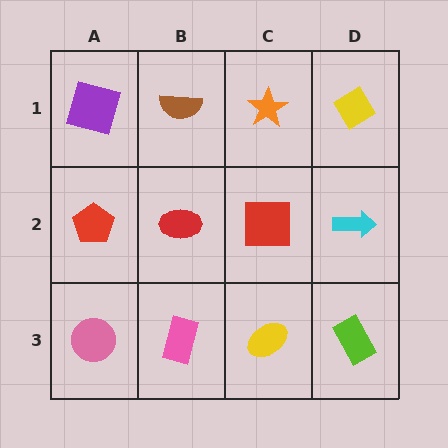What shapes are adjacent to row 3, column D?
A cyan arrow (row 2, column D), a yellow ellipse (row 3, column C).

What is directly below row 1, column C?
A red square.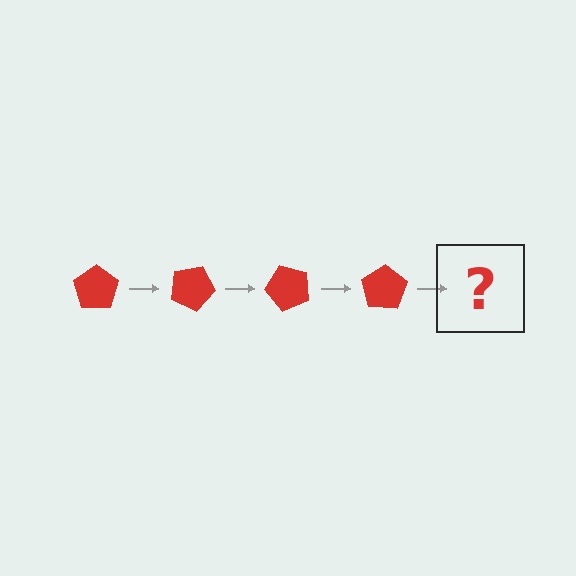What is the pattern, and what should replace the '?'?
The pattern is that the pentagon rotates 25 degrees each step. The '?' should be a red pentagon rotated 100 degrees.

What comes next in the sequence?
The next element should be a red pentagon rotated 100 degrees.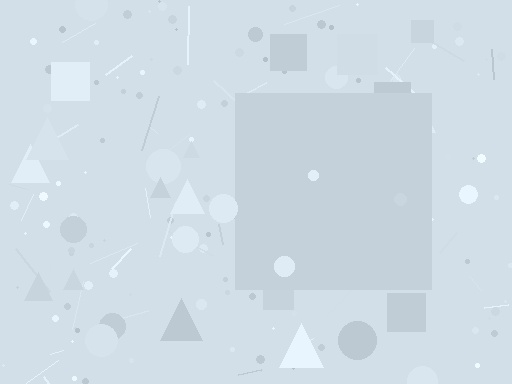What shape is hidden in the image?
A square is hidden in the image.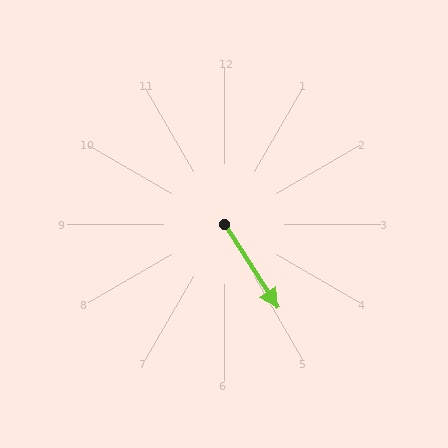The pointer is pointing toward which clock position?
Roughly 5 o'clock.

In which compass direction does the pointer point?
Southeast.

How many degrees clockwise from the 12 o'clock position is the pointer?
Approximately 147 degrees.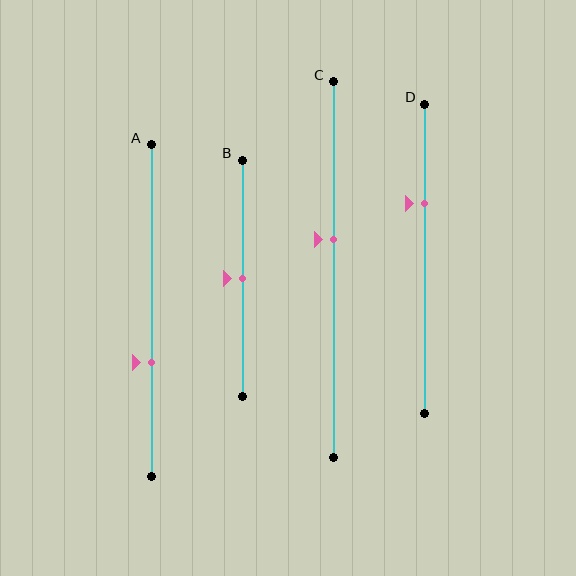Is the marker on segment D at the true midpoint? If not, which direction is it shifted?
No, the marker on segment D is shifted upward by about 18% of the segment length.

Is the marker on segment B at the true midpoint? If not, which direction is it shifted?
Yes, the marker on segment B is at the true midpoint.